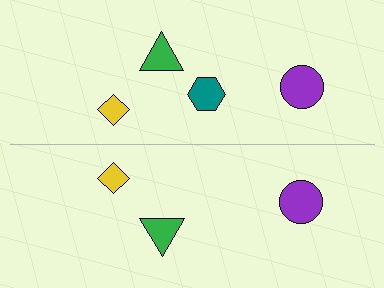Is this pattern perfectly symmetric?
No, the pattern is not perfectly symmetric. A teal hexagon is missing from the bottom side.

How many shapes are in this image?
There are 7 shapes in this image.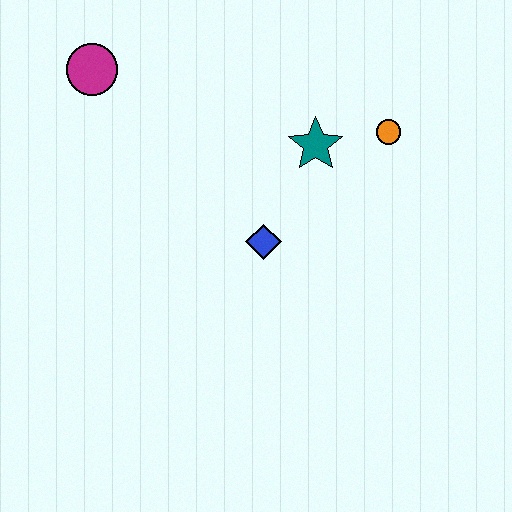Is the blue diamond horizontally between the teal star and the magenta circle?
Yes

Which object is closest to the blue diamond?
The teal star is closest to the blue diamond.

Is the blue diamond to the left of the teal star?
Yes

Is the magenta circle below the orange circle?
No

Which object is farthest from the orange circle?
The magenta circle is farthest from the orange circle.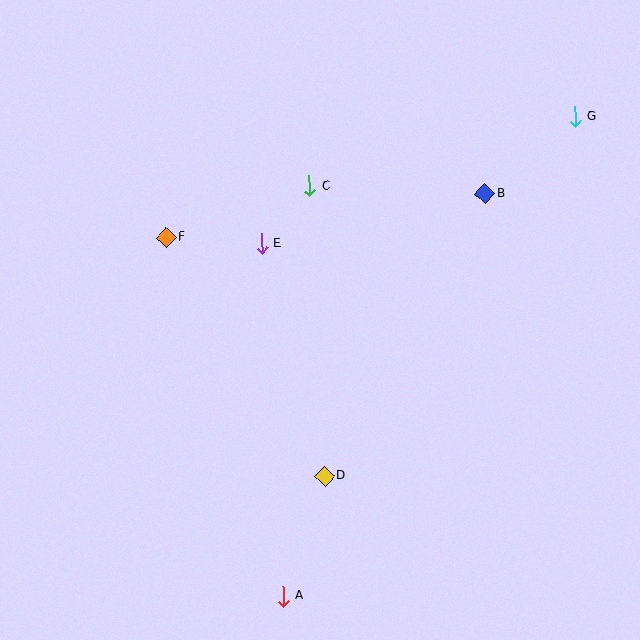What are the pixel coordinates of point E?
Point E is at (262, 243).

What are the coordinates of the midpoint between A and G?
The midpoint between A and G is at (429, 356).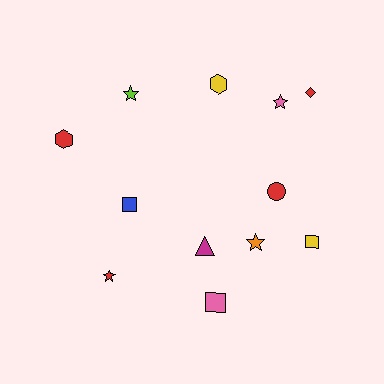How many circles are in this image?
There is 1 circle.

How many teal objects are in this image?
There are no teal objects.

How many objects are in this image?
There are 12 objects.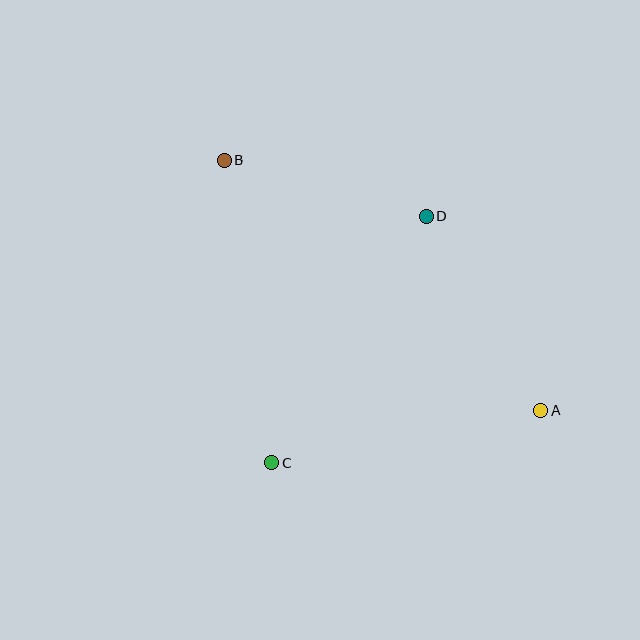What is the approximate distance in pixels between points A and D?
The distance between A and D is approximately 224 pixels.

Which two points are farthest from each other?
Points A and B are farthest from each other.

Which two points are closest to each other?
Points B and D are closest to each other.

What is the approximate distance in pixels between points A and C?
The distance between A and C is approximately 273 pixels.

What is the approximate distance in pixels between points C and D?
The distance between C and D is approximately 291 pixels.